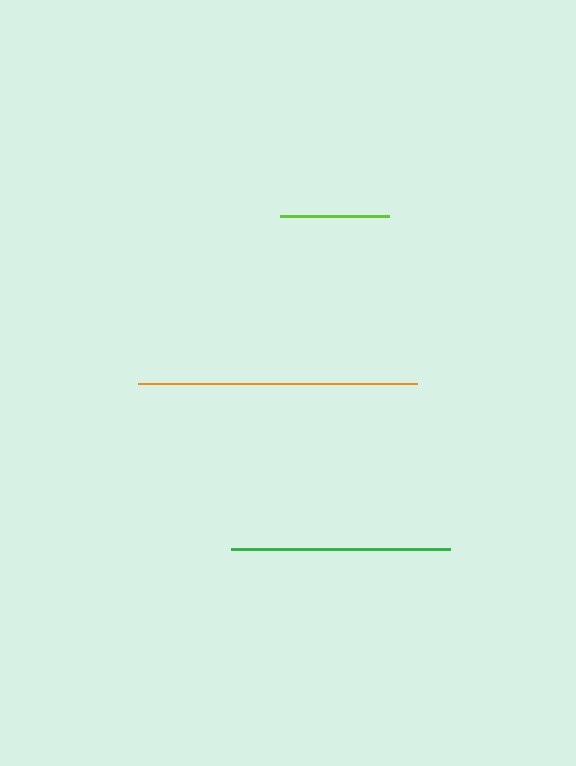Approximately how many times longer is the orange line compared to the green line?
The orange line is approximately 1.3 times the length of the green line.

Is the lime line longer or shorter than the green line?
The green line is longer than the lime line.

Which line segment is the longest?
The orange line is the longest at approximately 279 pixels.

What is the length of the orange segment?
The orange segment is approximately 279 pixels long.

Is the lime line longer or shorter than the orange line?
The orange line is longer than the lime line.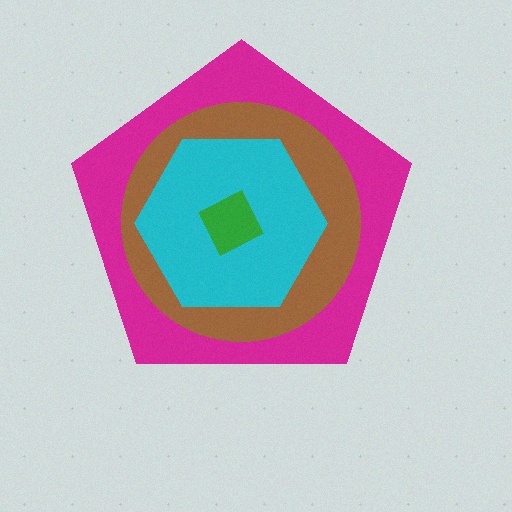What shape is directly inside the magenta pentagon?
The brown circle.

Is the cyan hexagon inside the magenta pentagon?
Yes.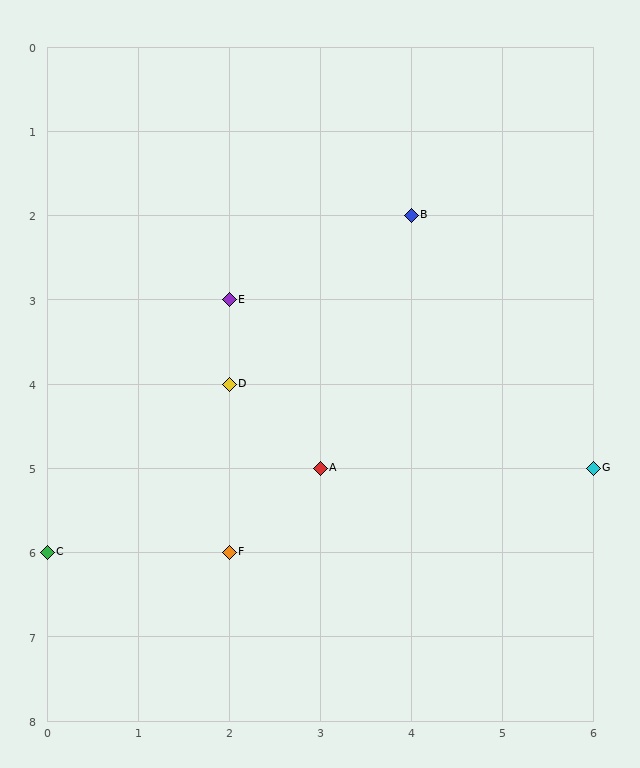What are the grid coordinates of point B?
Point B is at grid coordinates (4, 2).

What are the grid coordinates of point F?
Point F is at grid coordinates (2, 6).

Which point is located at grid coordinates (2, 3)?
Point E is at (2, 3).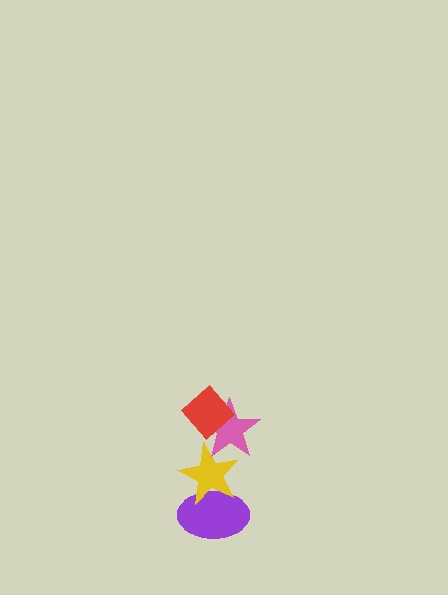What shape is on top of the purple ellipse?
The yellow star is on top of the purple ellipse.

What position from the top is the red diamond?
The red diamond is 1st from the top.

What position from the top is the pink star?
The pink star is 2nd from the top.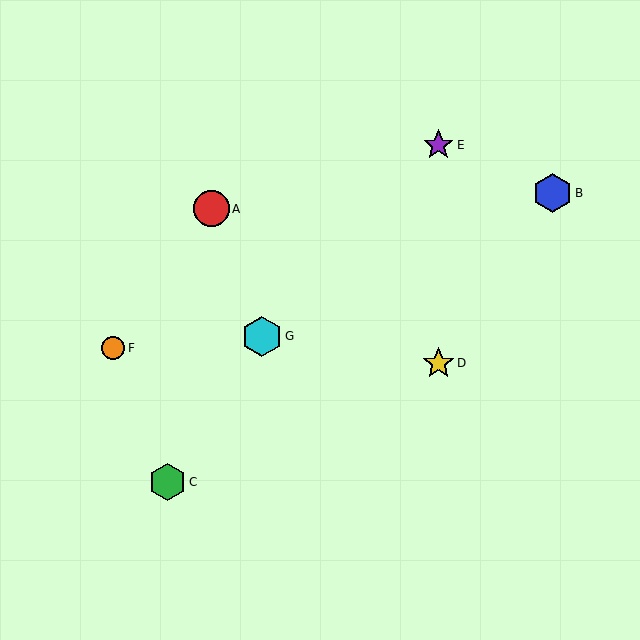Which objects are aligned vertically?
Objects D, E are aligned vertically.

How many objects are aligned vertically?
2 objects (D, E) are aligned vertically.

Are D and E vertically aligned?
Yes, both are at x≈438.